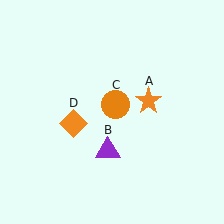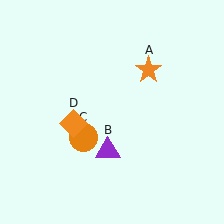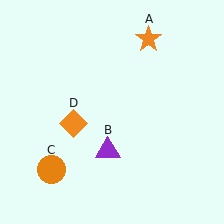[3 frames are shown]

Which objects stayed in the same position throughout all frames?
Purple triangle (object B) and orange diamond (object D) remained stationary.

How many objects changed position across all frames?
2 objects changed position: orange star (object A), orange circle (object C).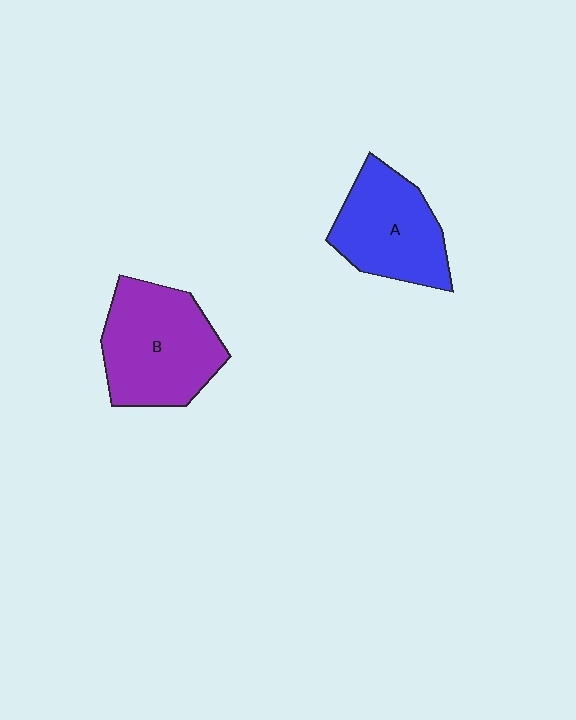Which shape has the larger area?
Shape B (purple).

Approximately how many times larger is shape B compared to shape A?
Approximately 1.2 times.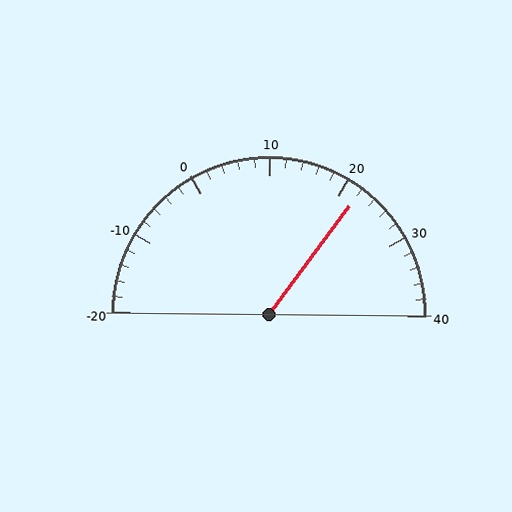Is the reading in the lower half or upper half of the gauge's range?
The reading is in the upper half of the range (-20 to 40).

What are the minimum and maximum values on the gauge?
The gauge ranges from -20 to 40.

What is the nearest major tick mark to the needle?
The nearest major tick mark is 20.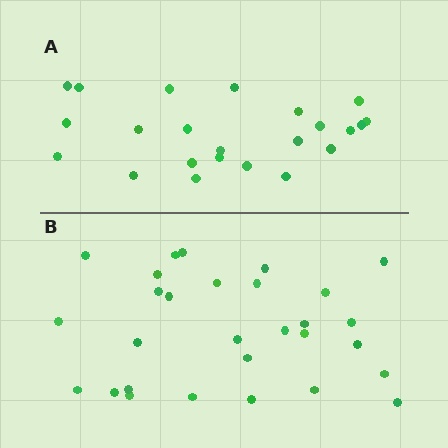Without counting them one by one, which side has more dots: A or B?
Region B (the bottom region) has more dots.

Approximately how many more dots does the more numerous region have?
Region B has about 6 more dots than region A.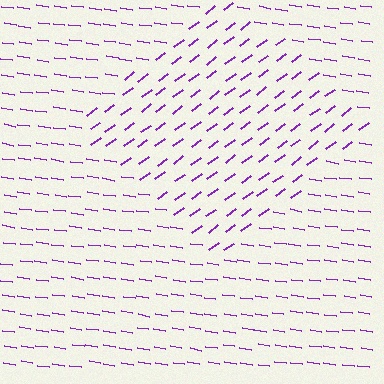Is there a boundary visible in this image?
Yes, there is a texture boundary formed by a change in line orientation.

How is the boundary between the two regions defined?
The boundary is defined purely by a change in line orientation (approximately 45 degrees difference). All lines are the same color and thickness.